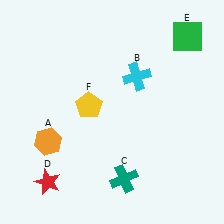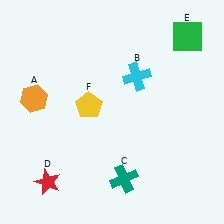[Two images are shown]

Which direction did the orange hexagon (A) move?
The orange hexagon (A) moved up.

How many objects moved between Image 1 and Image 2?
1 object moved between the two images.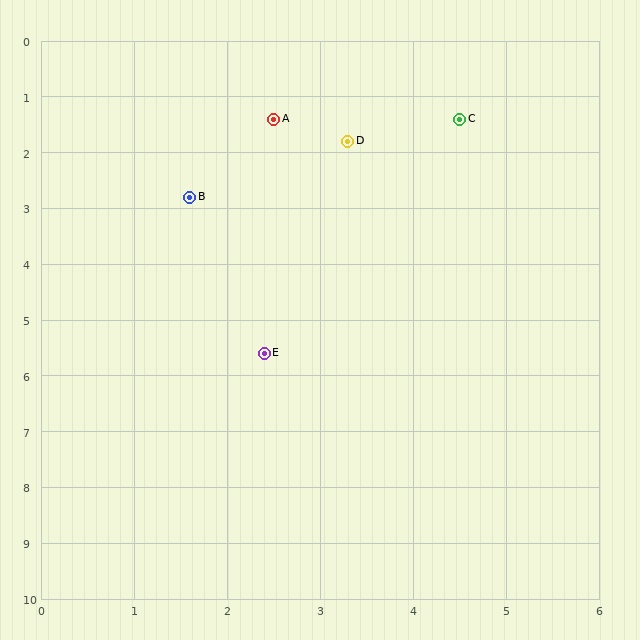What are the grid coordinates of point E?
Point E is at approximately (2.4, 5.6).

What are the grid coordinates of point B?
Point B is at approximately (1.6, 2.8).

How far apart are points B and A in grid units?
Points B and A are about 1.7 grid units apart.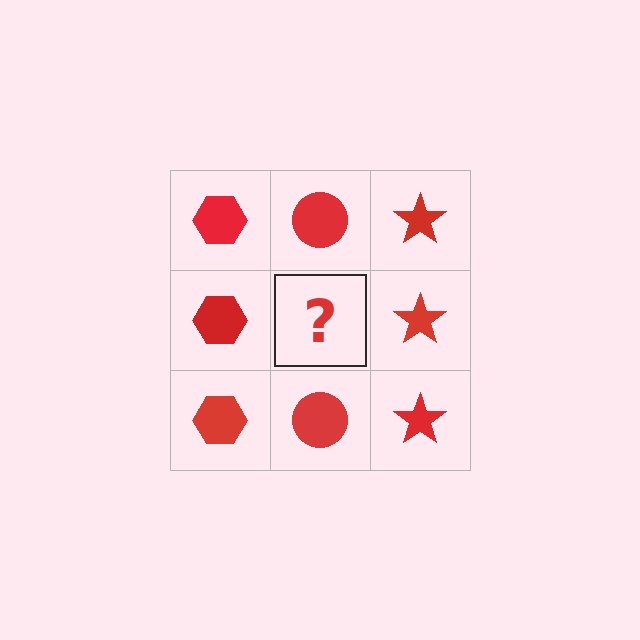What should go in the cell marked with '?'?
The missing cell should contain a red circle.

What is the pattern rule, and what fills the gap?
The rule is that each column has a consistent shape. The gap should be filled with a red circle.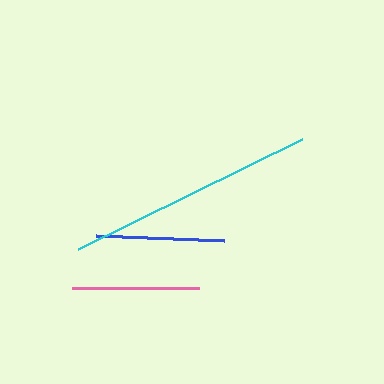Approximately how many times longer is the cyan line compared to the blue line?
The cyan line is approximately 2.0 times the length of the blue line.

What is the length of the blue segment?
The blue segment is approximately 127 pixels long.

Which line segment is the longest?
The cyan line is the longest at approximately 250 pixels.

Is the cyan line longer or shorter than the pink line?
The cyan line is longer than the pink line.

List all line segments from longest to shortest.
From longest to shortest: cyan, blue, pink.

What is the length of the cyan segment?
The cyan segment is approximately 250 pixels long.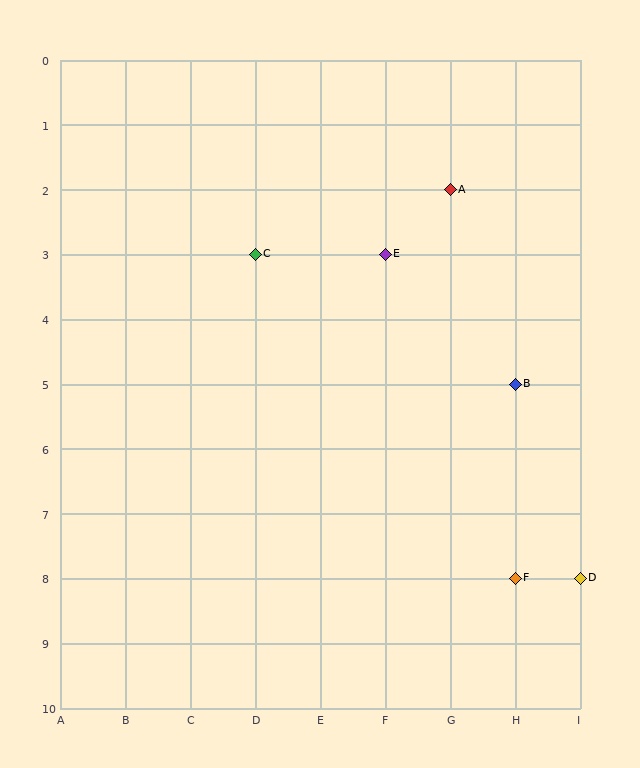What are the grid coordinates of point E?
Point E is at grid coordinates (F, 3).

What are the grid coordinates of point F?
Point F is at grid coordinates (H, 8).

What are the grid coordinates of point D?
Point D is at grid coordinates (I, 8).